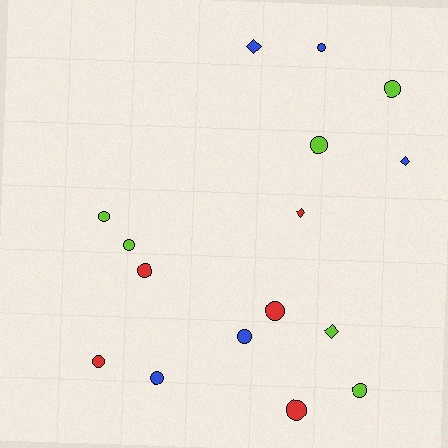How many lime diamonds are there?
There is 1 lime diamond.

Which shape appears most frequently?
Circle, with 12 objects.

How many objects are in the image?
There are 16 objects.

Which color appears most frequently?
Lime, with 6 objects.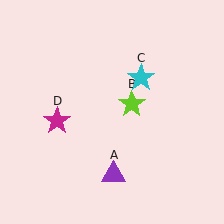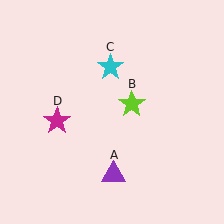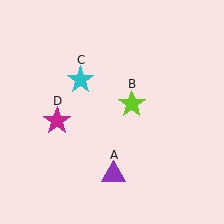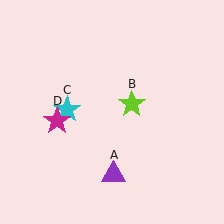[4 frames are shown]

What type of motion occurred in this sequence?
The cyan star (object C) rotated counterclockwise around the center of the scene.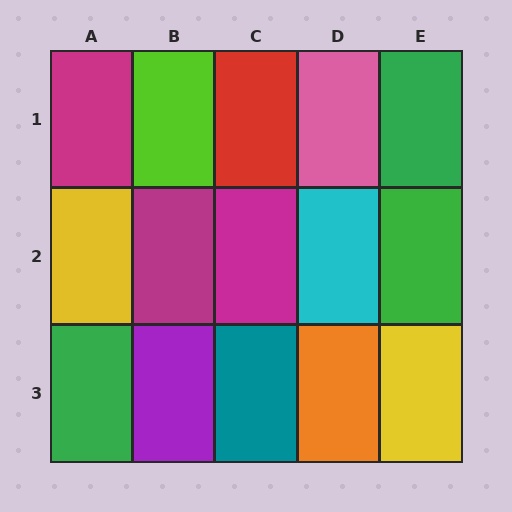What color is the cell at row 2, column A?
Yellow.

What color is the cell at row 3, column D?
Orange.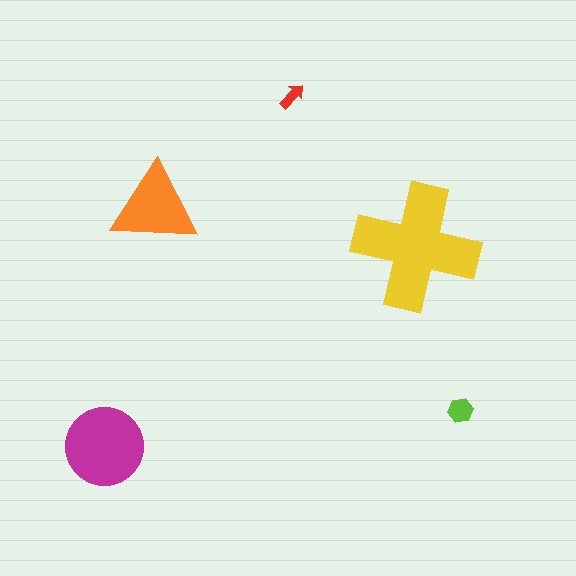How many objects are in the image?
There are 5 objects in the image.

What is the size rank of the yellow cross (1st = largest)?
1st.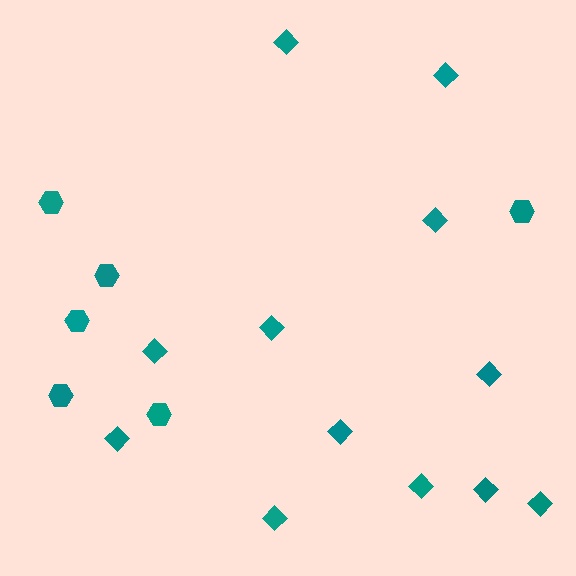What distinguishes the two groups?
There are 2 groups: one group of hexagons (6) and one group of diamonds (12).